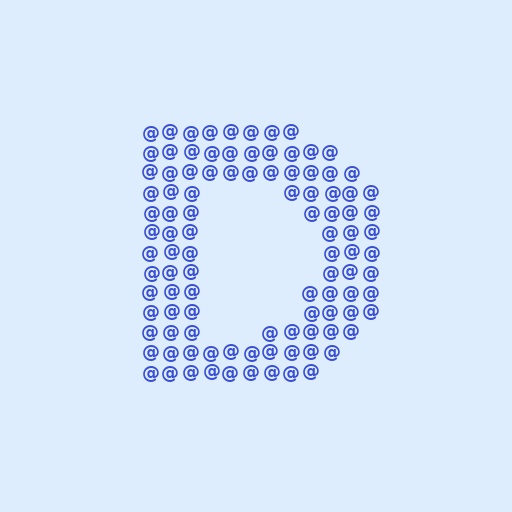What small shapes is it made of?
It is made of small at signs.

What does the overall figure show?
The overall figure shows the letter D.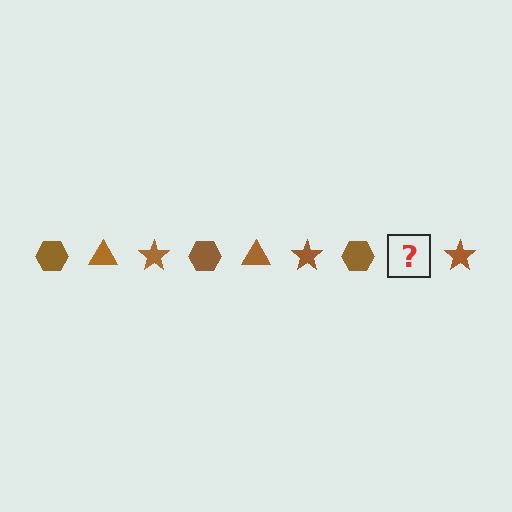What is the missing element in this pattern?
The missing element is a brown triangle.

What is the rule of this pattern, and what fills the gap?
The rule is that the pattern cycles through hexagon, triangle, star shapes in brown. The gap should be filled with a brown triangle.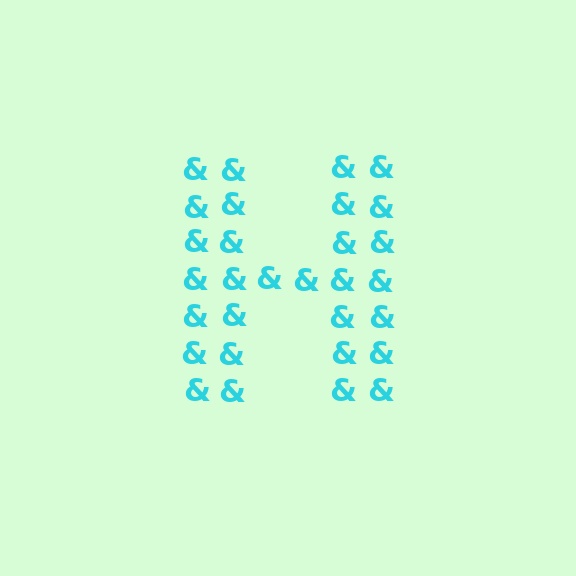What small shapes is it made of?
It is made of small ampersands.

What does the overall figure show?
The overall figure shows the letter H.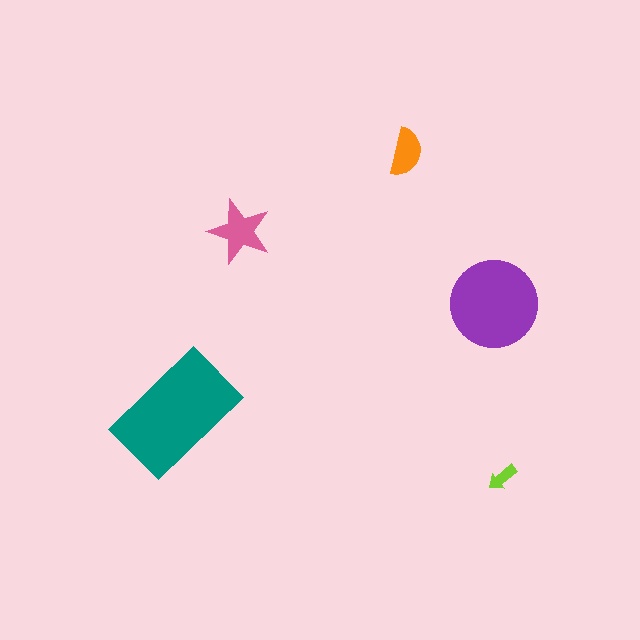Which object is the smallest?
The lime arrow.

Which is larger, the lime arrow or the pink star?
The pink star.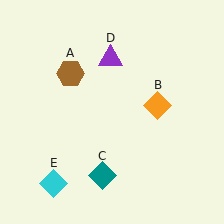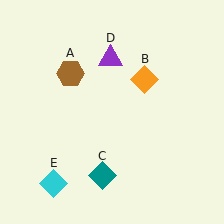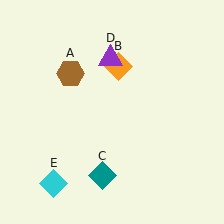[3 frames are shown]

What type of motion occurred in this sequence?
The orange diamond (object B) rotated counterclockwise around the center of the scene.